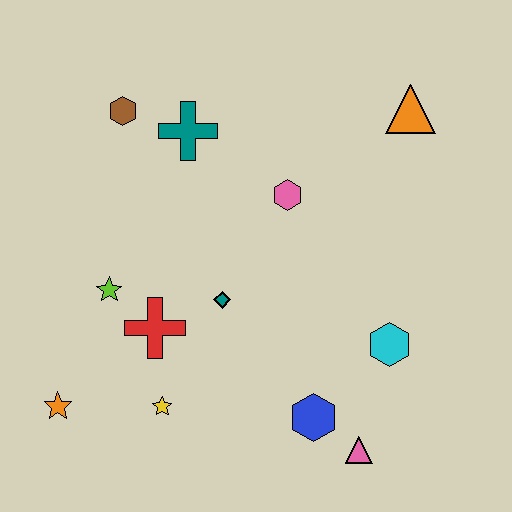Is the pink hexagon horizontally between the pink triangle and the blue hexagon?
No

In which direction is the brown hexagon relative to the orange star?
The brown hexagon is above the orange star.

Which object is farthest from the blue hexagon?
The brown hexagon is farthest from the blue hexagon.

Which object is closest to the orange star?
The yellow star is closest to the orange star.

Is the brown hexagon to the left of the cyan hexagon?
Yes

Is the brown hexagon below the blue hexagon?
No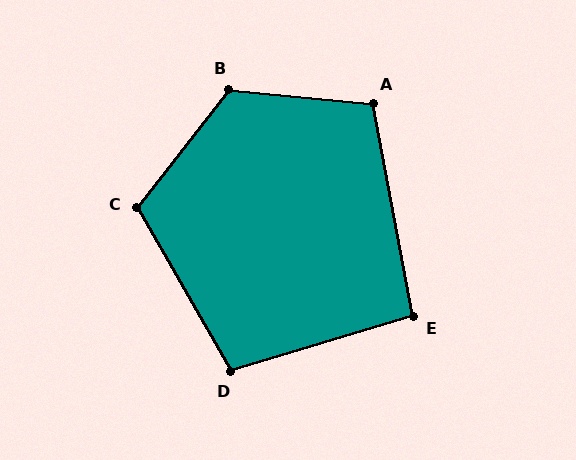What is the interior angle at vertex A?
Approximately 106 degrees (obtuse).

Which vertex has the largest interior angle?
B, at approximately 122 degrees.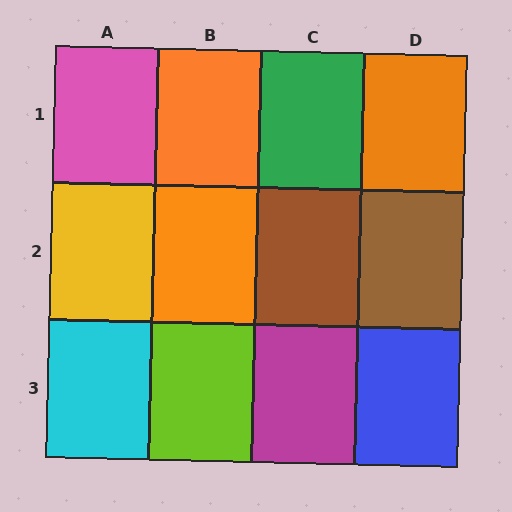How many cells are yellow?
1 cell is yellow.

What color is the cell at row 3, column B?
Lime.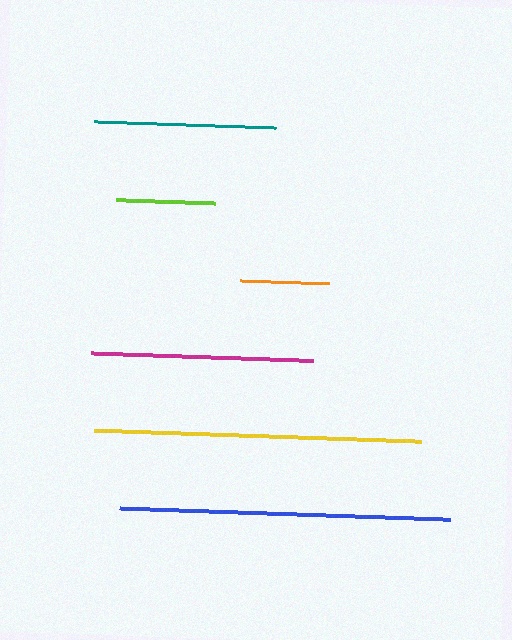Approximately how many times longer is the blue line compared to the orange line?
The blue line is approximately 3.8 times the length of the orange line.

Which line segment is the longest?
The blue line is the longest at approximately 332 pixels.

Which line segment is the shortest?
The orange line is the shortest at approximately 88 pixels.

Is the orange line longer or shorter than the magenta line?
The magenta line is longer than the orange line.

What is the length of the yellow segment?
The yellow segment is approximately 328 pixels long.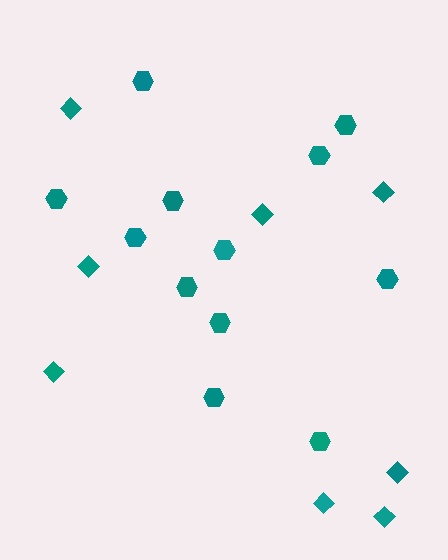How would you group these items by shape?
There are 2 groups: one group of hexagons (12) and one group of diamonds (8).